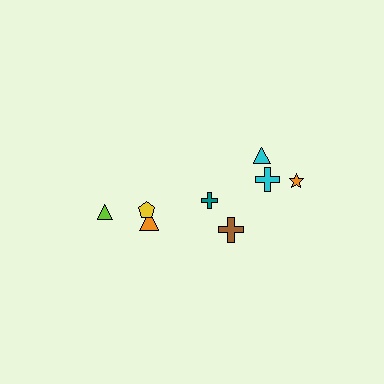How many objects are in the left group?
There are 3 objects.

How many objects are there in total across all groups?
There are 8 objects.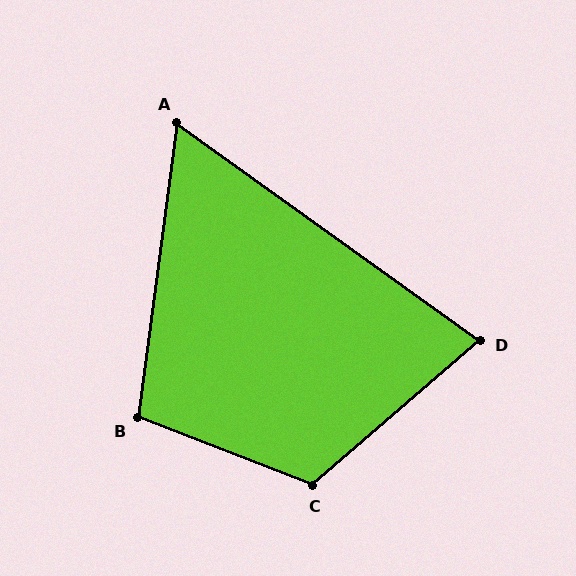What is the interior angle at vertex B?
Approximately 103 degrees (obtuse).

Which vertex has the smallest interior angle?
A, at approximately 62 degrees.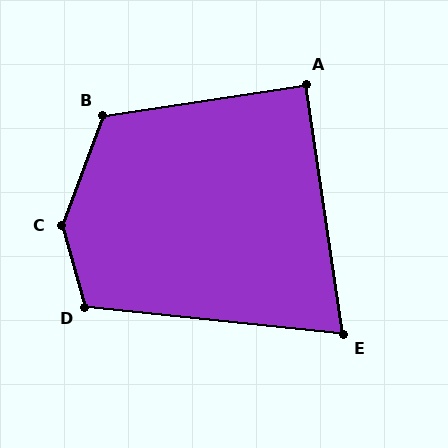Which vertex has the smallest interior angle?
E, at approximately 76 degrees.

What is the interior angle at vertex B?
Approximately 119 degrees (obtuse).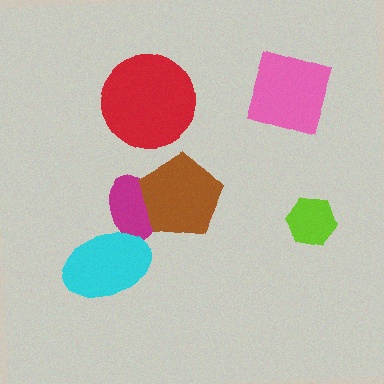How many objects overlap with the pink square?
0 objects overlap with the pink square.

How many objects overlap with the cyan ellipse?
1 object overlaps with the cyan ellipse.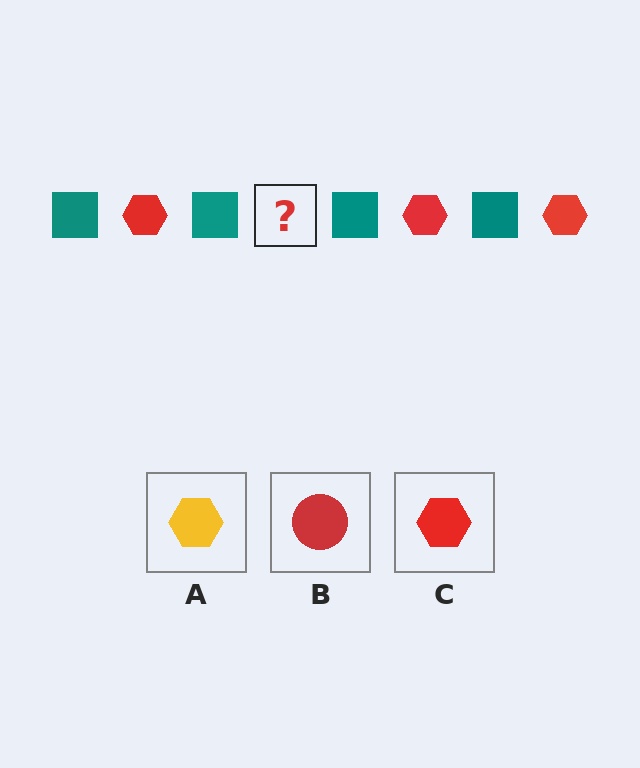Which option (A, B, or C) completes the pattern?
C.